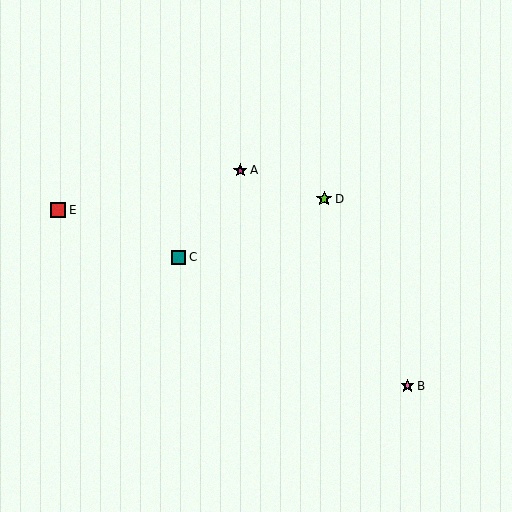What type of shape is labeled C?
Shape C is a teal square.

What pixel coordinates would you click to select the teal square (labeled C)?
Click at (179, 257) to select the teal square C.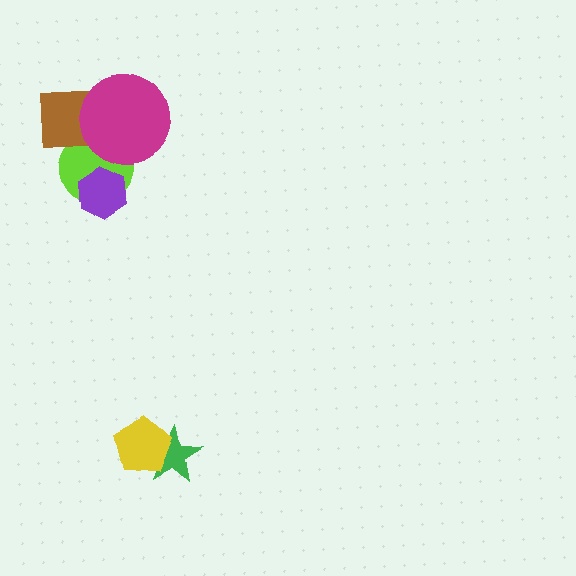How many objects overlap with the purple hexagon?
1 object overlaps with the purple hexagon.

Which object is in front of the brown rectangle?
The magenta circle is in front of the brown rectangle.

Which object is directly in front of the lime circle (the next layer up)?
The brown rectangle is directly in front of the lime circle.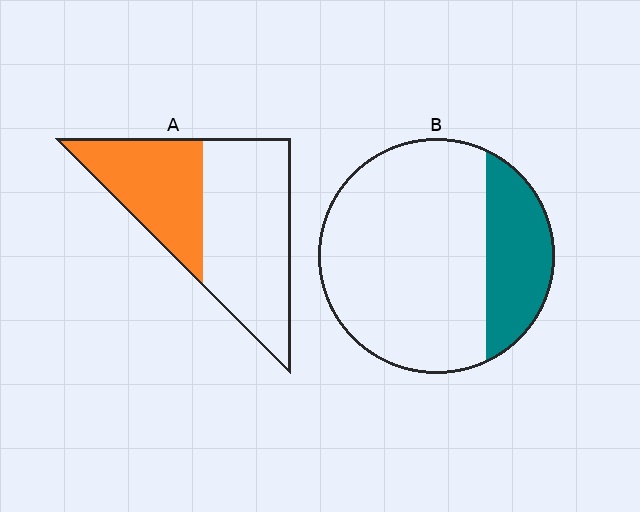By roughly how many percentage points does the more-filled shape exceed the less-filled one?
By roughly 15 percentage points (A over B).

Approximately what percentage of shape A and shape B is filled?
A is approximately 40% and B is approximately 25%.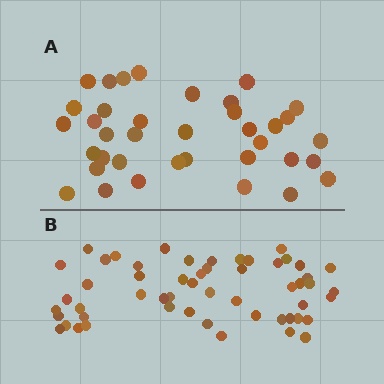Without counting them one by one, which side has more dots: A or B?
Region B (the bottom region) has more dots.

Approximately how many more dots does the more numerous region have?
Region B has approximately 15 more dots than region A.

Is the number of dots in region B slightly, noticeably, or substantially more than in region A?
Region B has substantially more. The ratio is roughly 1.5 to 1.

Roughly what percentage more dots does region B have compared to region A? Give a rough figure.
About 45% more.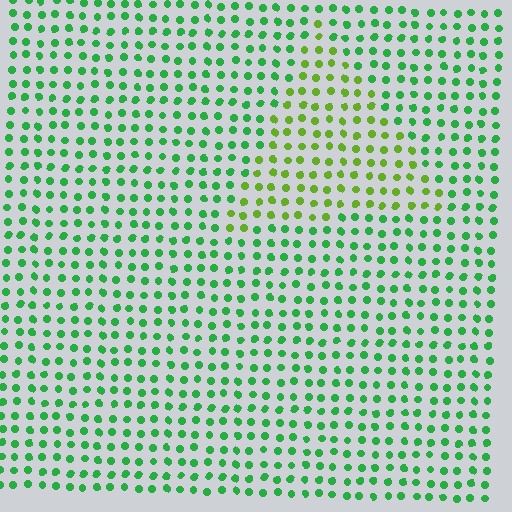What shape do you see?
I see a triangle.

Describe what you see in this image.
The image is filled with small green elements in a uniform arrangement. A triangle-shaped region is visible where the elements are tinted to a slightly different hue, forming a subtle color boundary.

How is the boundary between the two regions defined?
The boundary is defined purely by a slight shift in hue (about 39 degrees). Spacing, size, and orientation are identical on both sides.